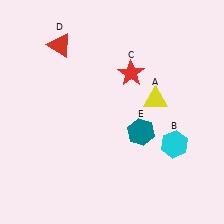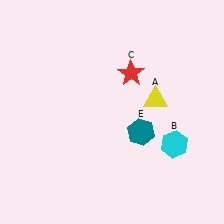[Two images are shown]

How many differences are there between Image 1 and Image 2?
There is 1 difference between the two images.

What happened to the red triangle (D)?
The red triangle (D) was removed in Image 2. It was in the top-left area of Image 1.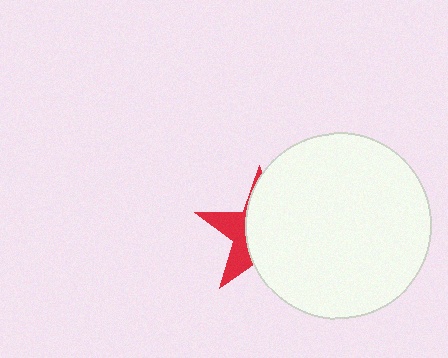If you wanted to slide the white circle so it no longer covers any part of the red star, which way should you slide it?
Slide it right — that is the most direct way to separate the two shapes.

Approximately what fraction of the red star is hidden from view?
Roughly 66% of the red star is hidden behind the white circle.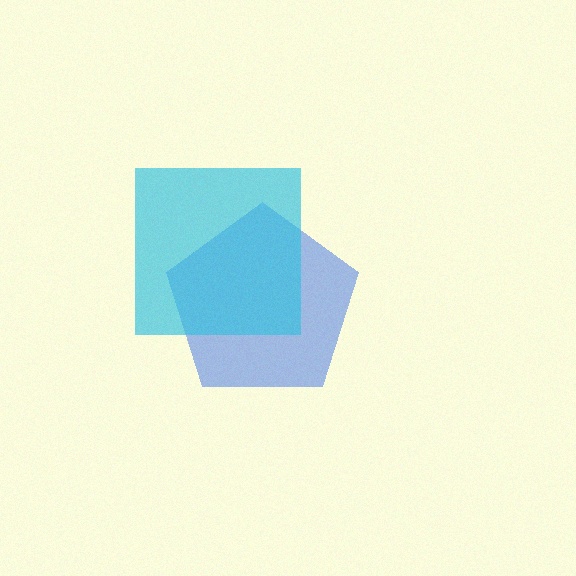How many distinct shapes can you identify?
There are 2 distinct shapes: a blue pentagon, a cyan square.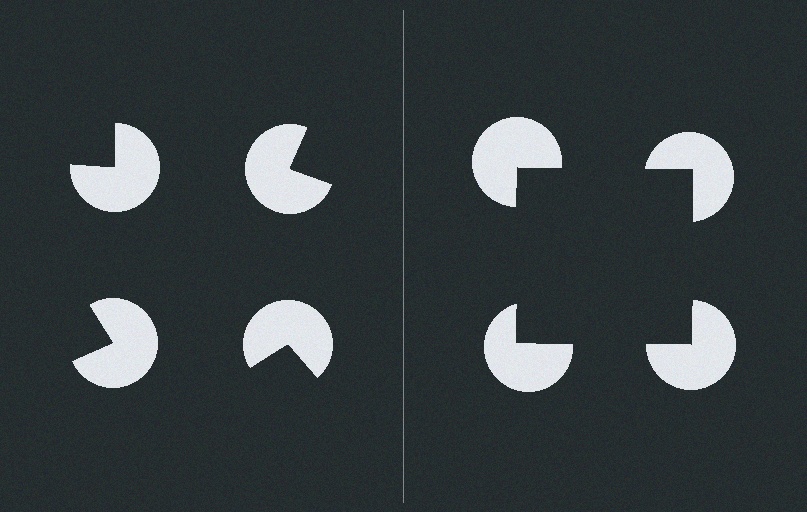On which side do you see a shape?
An illusory square appears on the right side. On the left side the wedge cuts are rotated, so no coherent shape forms.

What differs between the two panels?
The pac-man discs are positioned identically on both sides; only the wedge orientations differ. On the right they align to a square; on the left they are misaligned.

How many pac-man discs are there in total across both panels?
8 — 4 on each side.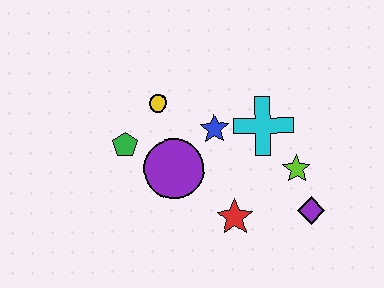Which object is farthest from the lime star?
The green pentagon is farthest from the lime star.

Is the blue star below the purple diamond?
No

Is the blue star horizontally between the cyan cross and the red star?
No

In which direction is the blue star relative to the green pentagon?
The blue star is to the right of the green pentagon.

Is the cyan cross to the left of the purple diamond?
Yes